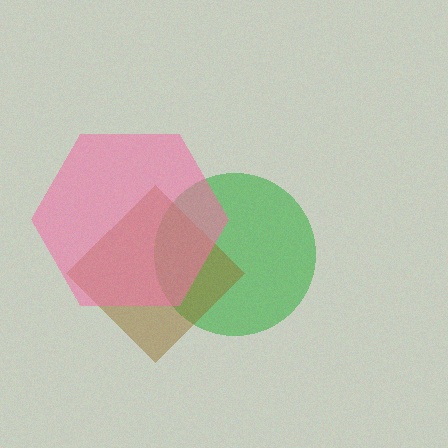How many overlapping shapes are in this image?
There are 3 overlapping shapes in the image.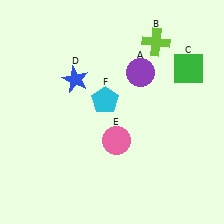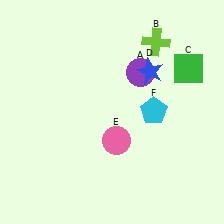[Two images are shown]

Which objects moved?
The objects that moved are: the blue star (D), the cyan pentagon (F).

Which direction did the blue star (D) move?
The blue star (D) moved right.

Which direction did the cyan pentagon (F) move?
The cyan pentagon (F) moved right.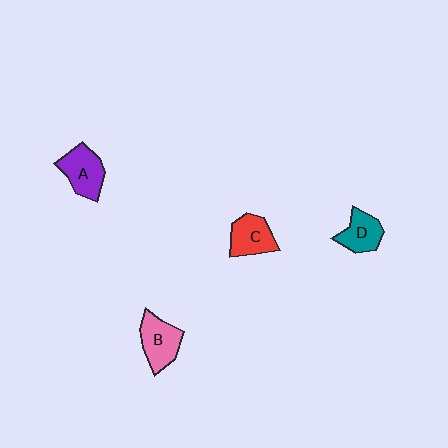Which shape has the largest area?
Shape B (pink).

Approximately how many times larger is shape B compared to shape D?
Approximately 1.3 times.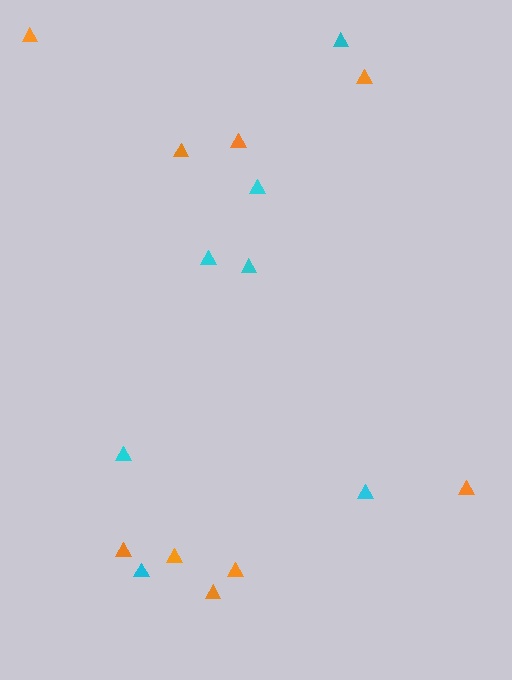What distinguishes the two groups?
There are 2 groups: one group of cyan triangles (7) and one group of orange triangles (9).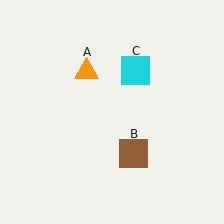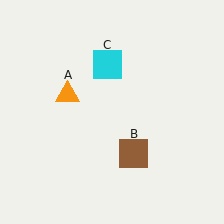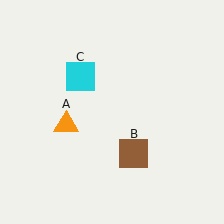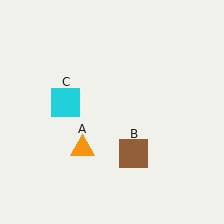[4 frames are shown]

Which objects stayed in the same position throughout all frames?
Brown square (object B) remained stationary.